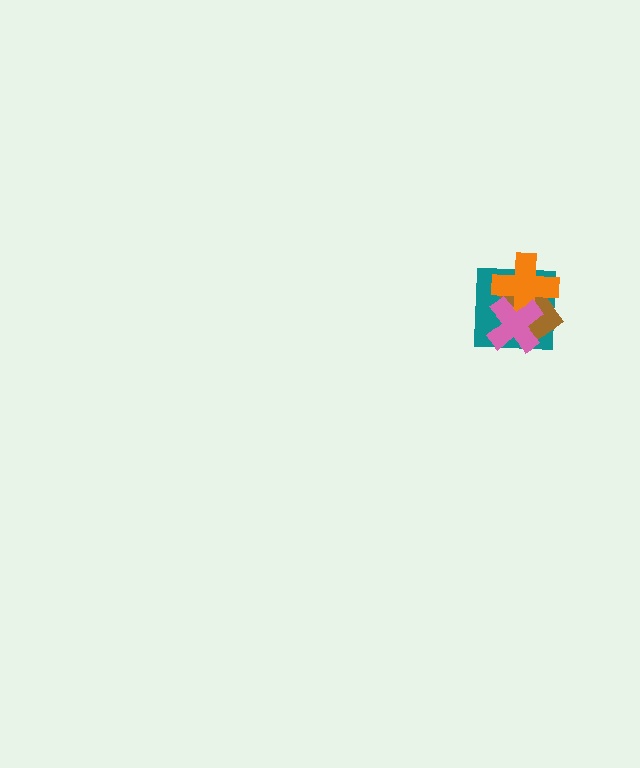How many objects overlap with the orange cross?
3 objects overlap with the orange cross.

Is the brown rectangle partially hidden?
Yes, it is partially covered by another shape.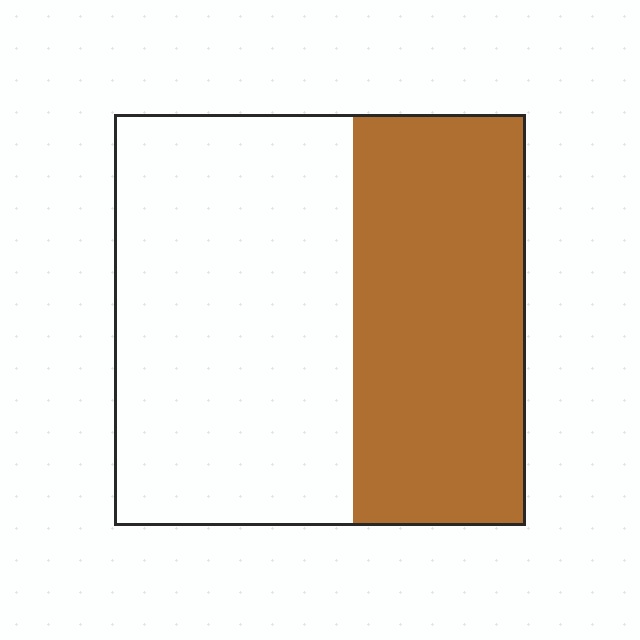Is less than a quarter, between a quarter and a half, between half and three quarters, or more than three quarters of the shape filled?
Between a quarter and a half.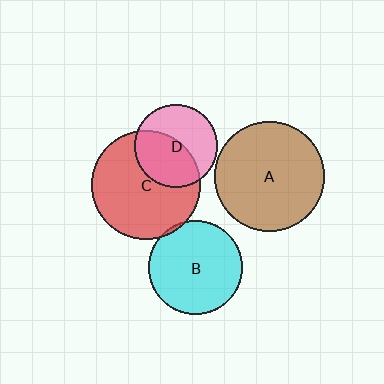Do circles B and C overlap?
Yes.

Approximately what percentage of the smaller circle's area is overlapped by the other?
Approximately 5%.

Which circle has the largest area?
Circle A (brown).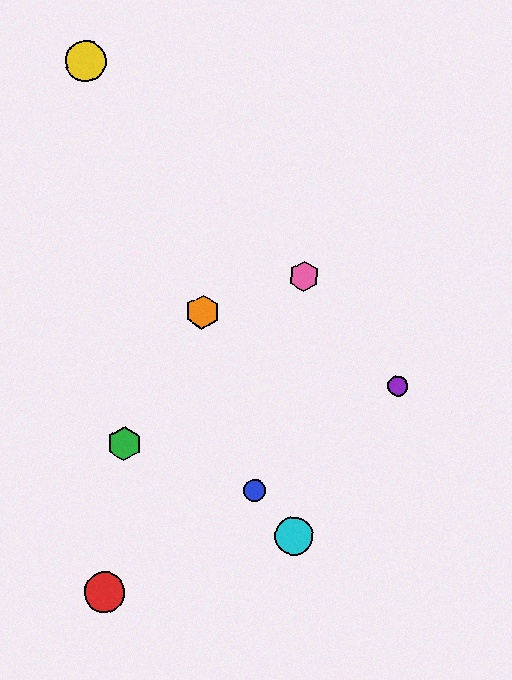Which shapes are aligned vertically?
The cyan circle, the pink hexagon are aligned vertically.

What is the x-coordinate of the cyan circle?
The cyan circle is at x≈294.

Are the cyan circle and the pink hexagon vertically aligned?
Yes, both are at x≈294.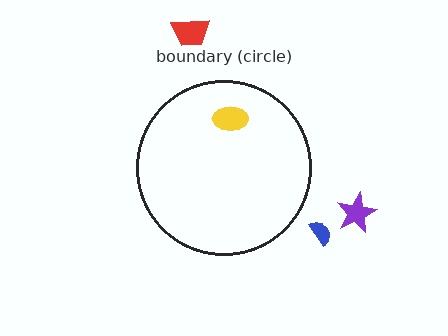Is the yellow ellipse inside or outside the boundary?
Inside.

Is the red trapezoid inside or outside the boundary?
Outside.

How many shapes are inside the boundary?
1 inside, 3 outside.